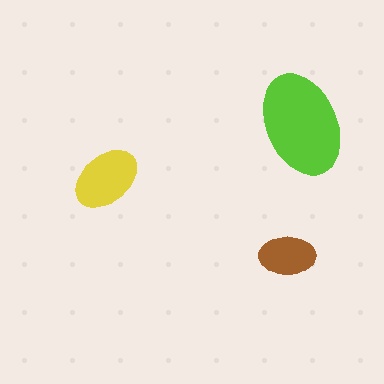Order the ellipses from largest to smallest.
the lime one, the yellow one, the brown one.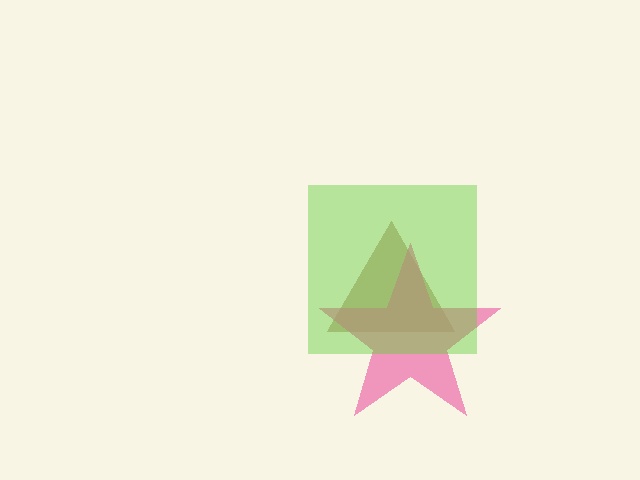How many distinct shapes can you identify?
There are 3 distinct shapes: a brown triangle, a pink star, a lime square.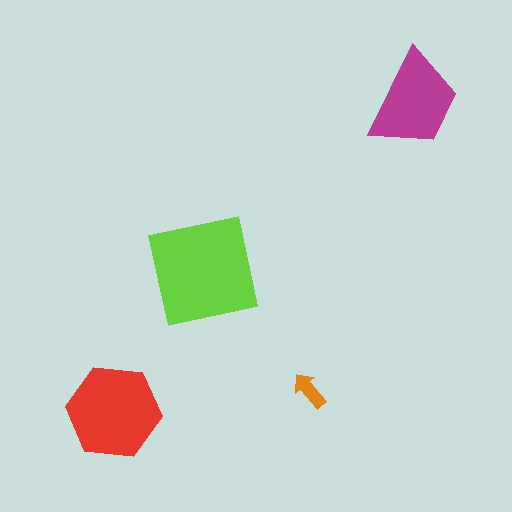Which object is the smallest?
The orange arrow.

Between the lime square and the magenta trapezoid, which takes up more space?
The lime square.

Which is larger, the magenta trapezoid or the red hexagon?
The red hexagon.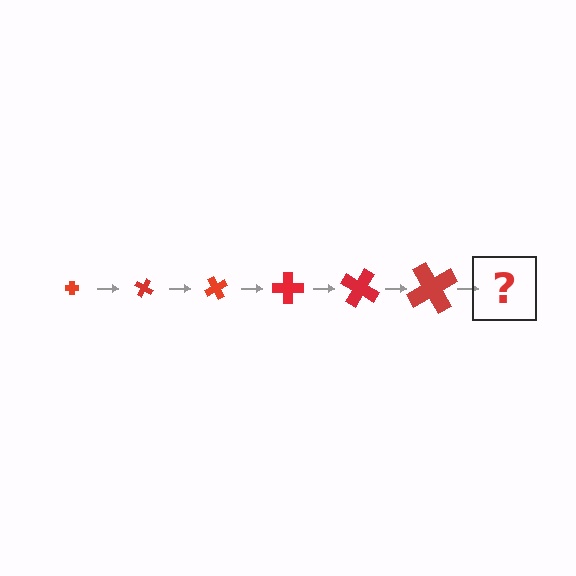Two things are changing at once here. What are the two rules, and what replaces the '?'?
The two rules are that the cross grows larger each step and it rotates 30 degrees each step. The '?' should be a cross, larger than the previous one and rotated 180 degrees from the start.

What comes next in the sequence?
The next element should be a cross, larger than the previous one and rotated 180 degrees from the start.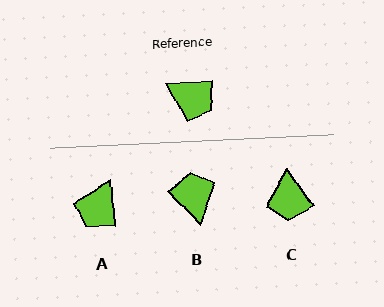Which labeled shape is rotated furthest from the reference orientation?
B, about 131 degrees away.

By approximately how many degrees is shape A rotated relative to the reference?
Approximately 88 degrees clockwise.